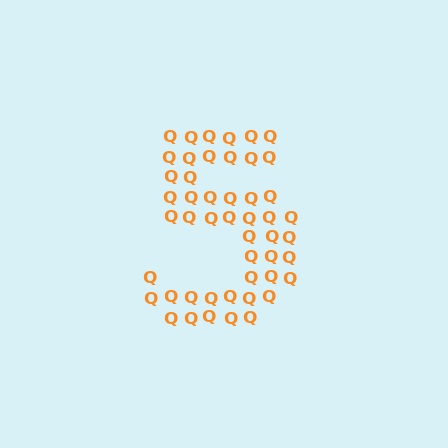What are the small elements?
The small elements are letter Q's.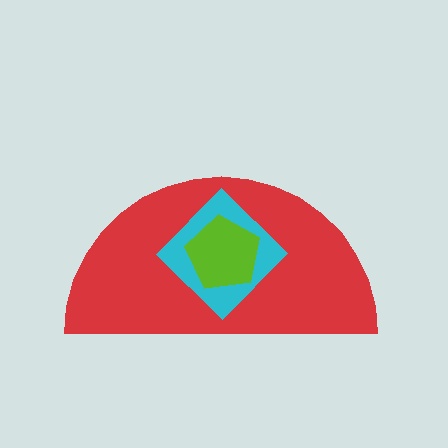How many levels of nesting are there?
3.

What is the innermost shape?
The lime pentagon.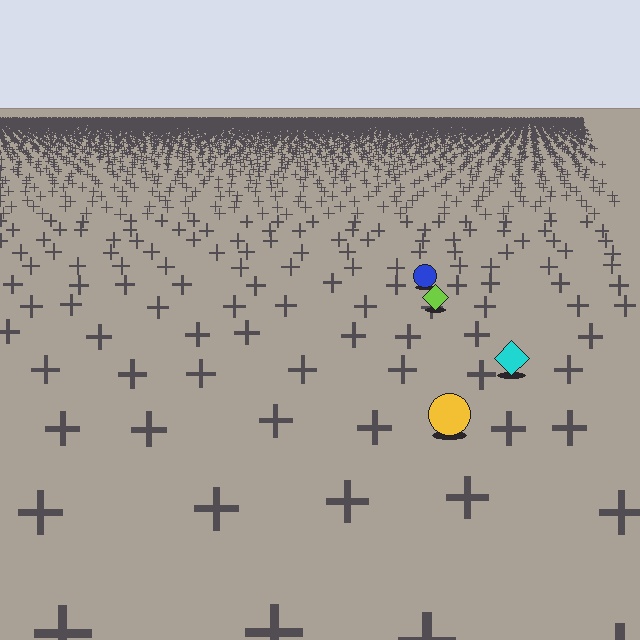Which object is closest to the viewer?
The yellow circle is closest. The texture marks near it are larger and more spread out.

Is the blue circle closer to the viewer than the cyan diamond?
No. The cyan diamond is closer — you can tell from the texture gradient: the ground texture is coarser near it.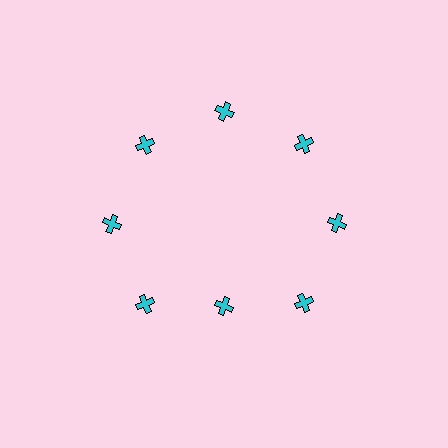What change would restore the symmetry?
The symmetry would be restored by moving it outward, back onto the ring so that all 8 crosses sit at equal angles and equal distance from the center.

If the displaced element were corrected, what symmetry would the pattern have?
It would have 8-fold rotational symmetry — the pattern would map onto itself every 45 degrees.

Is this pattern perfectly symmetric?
No. The 8 cyan crosses are arranged in a ring, but one element near the 6 o'clock position is pulled inward toward the center, breaking the 8-fold rotational symmetry.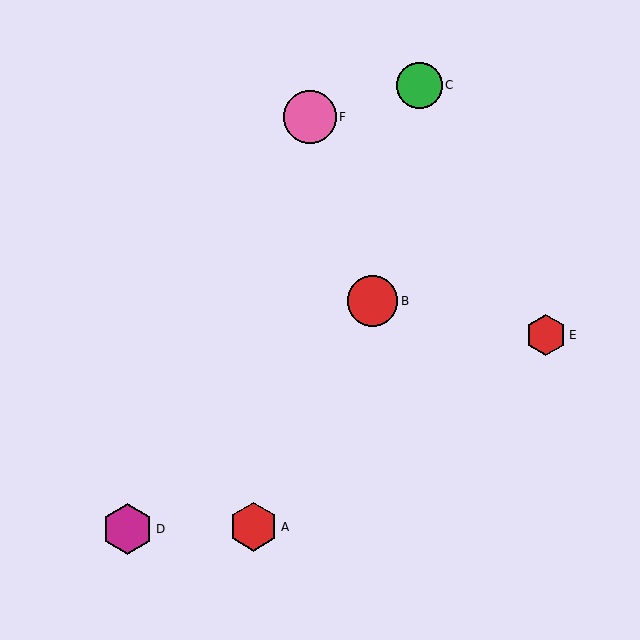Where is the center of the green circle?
The center of the green circle is at (420, 85).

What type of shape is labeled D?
Shape D is a magenta hexagon.